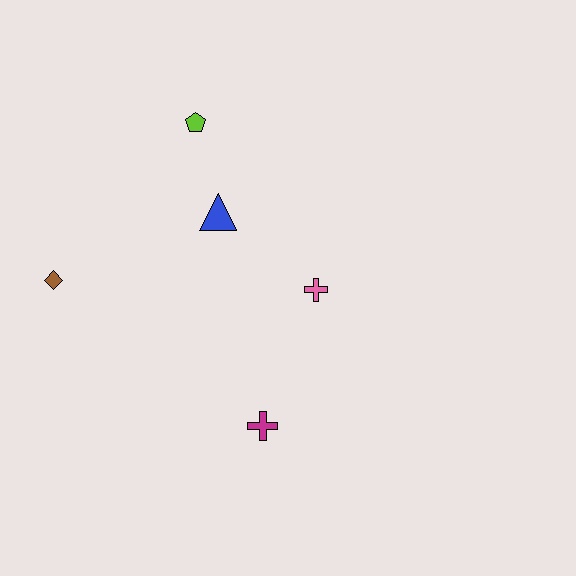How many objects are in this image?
There are 5 objects.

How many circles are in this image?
There are no circles.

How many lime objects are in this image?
There is 1 lime object.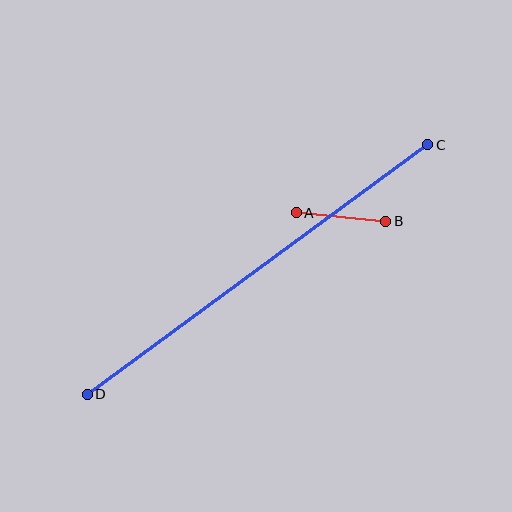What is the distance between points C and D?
The distance is approximately 422 pixels.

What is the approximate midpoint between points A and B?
The midpoint is at approximately (341, 217) pixels.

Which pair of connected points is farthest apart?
Points C and D are farthest apart.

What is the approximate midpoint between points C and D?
The midpoint is at approximately (258, 270) pixels.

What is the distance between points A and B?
The distance is approximately 90 pixels.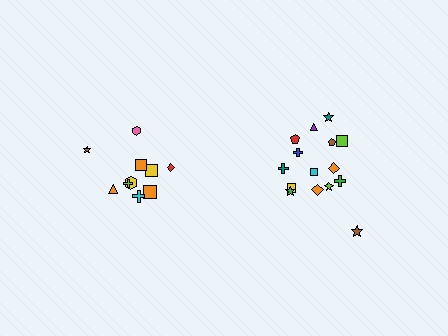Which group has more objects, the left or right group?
The right group.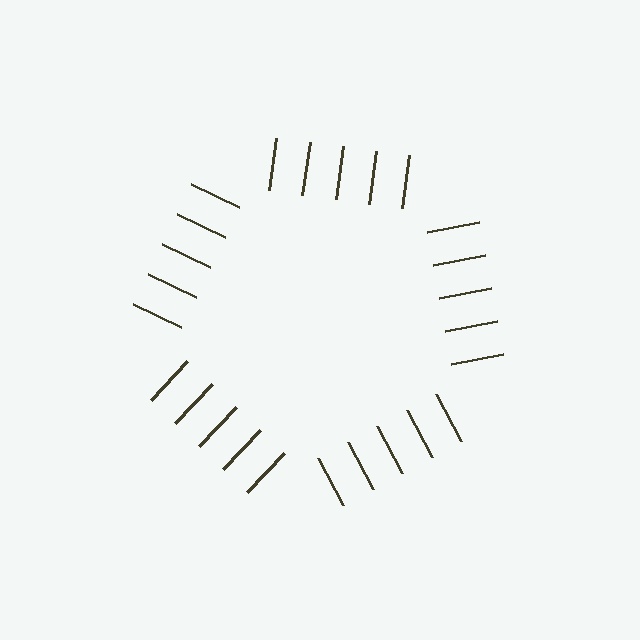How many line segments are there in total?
25 — 5 along each of the 5 edges.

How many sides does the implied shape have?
5 sides — the line-ends trace a pentagon.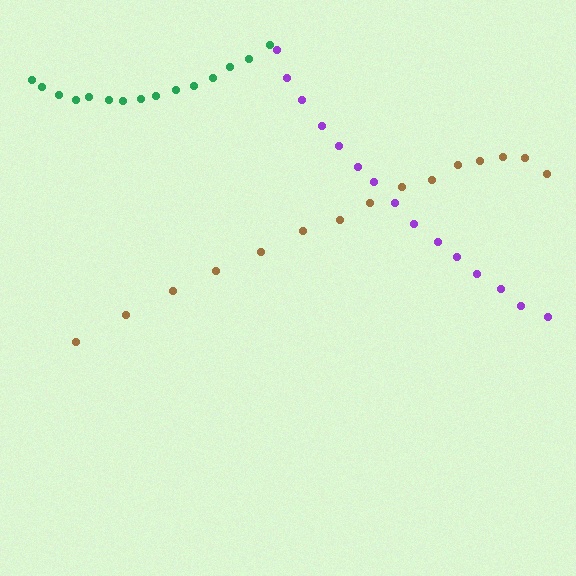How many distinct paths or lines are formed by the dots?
There are 3 distinct paths.